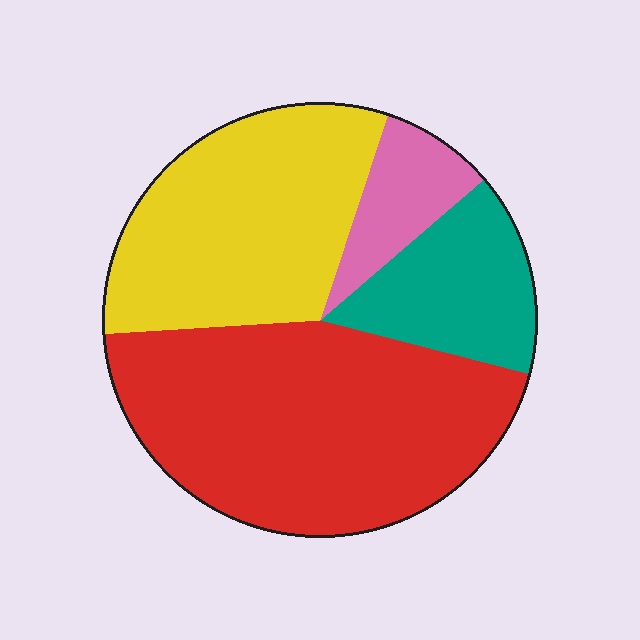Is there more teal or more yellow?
Yellow.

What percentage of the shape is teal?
Teal covers about 15% of the shape.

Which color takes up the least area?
Pink, at roughly 10%.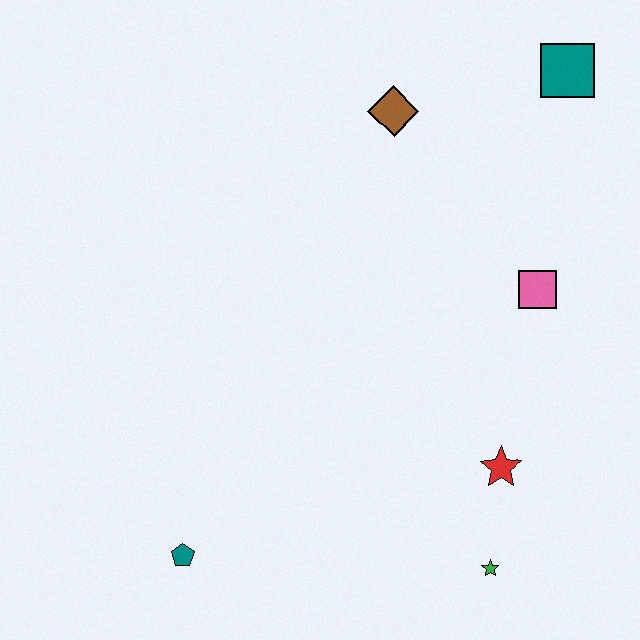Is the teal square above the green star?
Yes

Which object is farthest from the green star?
The teal square is farthest from the green star.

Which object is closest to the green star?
The red star is closest to the green star.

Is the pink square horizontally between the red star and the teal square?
Yes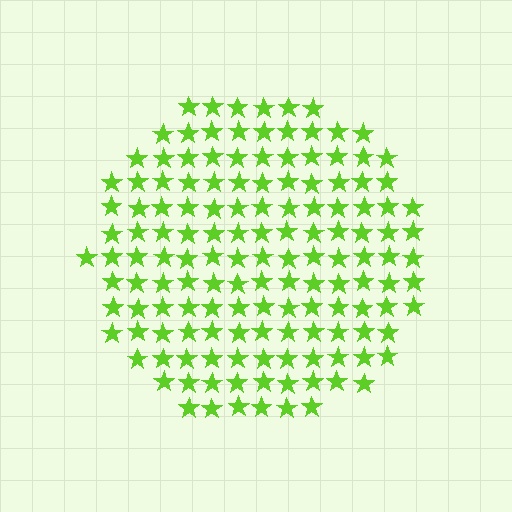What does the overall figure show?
The overall figure shows a circle.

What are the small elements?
The small elements are stars.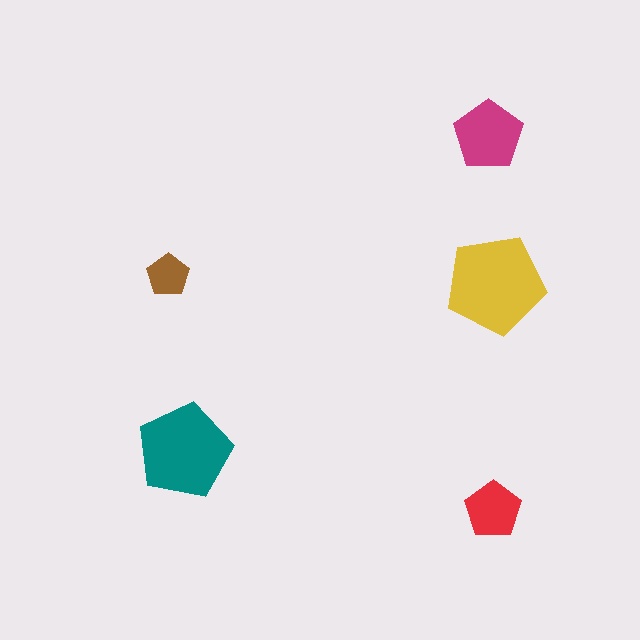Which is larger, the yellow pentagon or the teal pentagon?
The yellow one.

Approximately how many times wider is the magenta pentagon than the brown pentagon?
About 1.5 times wider.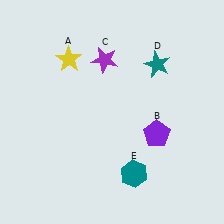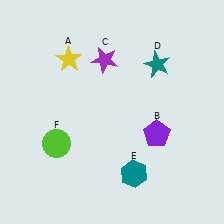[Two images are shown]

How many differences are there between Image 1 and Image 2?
There is 1 difference between the two images.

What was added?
A lime circle (F) was added in Image 2.